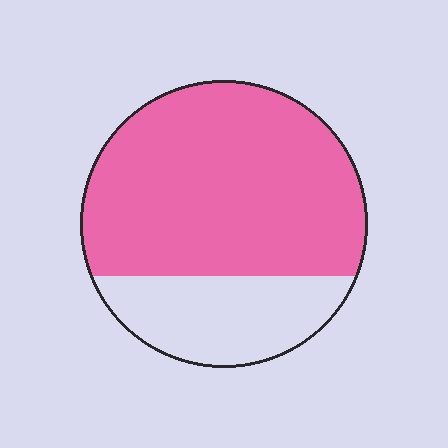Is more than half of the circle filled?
Yes.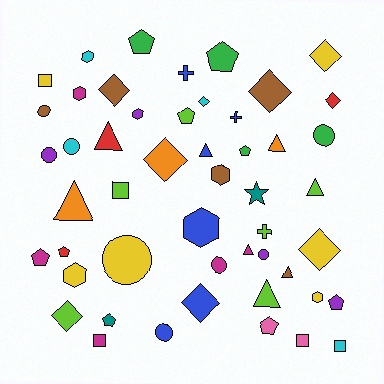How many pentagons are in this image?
There are 9 pentagons.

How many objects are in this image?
There are 50 objects.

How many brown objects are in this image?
There are 5 brown objects.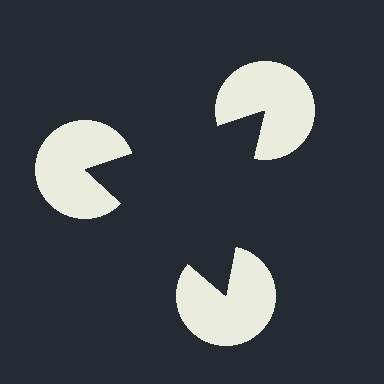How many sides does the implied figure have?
3 sides.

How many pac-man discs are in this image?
There are 3 — one at each vertex of the illusory triangle.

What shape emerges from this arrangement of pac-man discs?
An illusory triangle — its edges are inferred from the aligned wedge cuts in the pac-man discs, not physically drawn.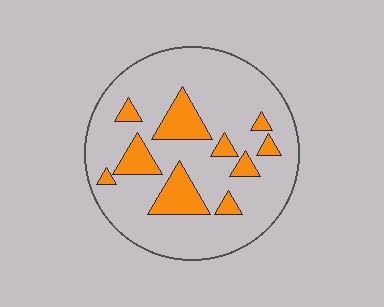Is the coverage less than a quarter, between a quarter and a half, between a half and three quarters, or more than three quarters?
Less than a quarter.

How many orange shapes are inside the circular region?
10.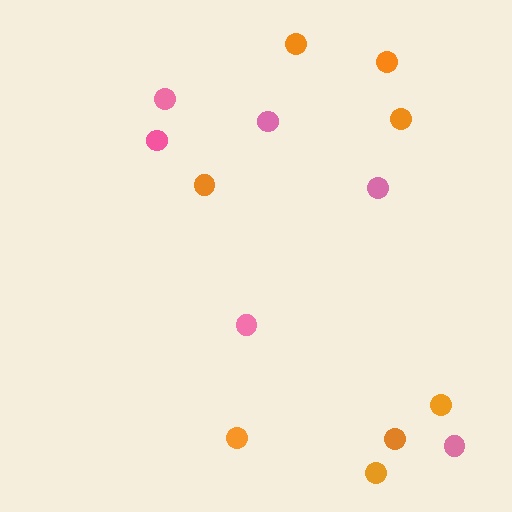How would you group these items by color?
There are 2 groups: one group of pink circles (6) and one group of orange circles (8).